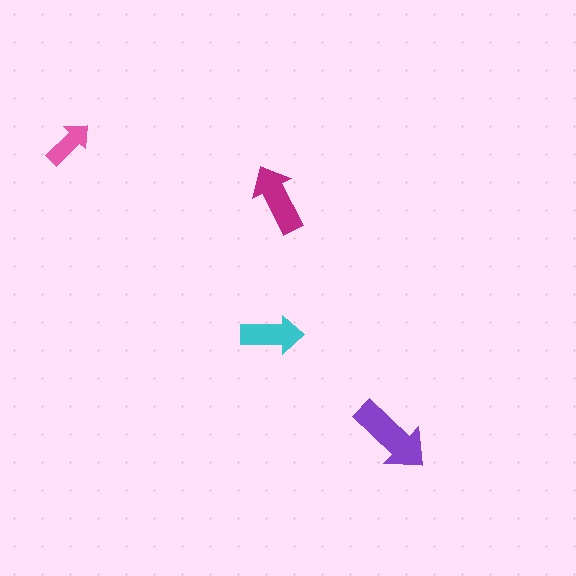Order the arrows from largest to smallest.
the purple one, the magenta one, the cyan one, the pink one.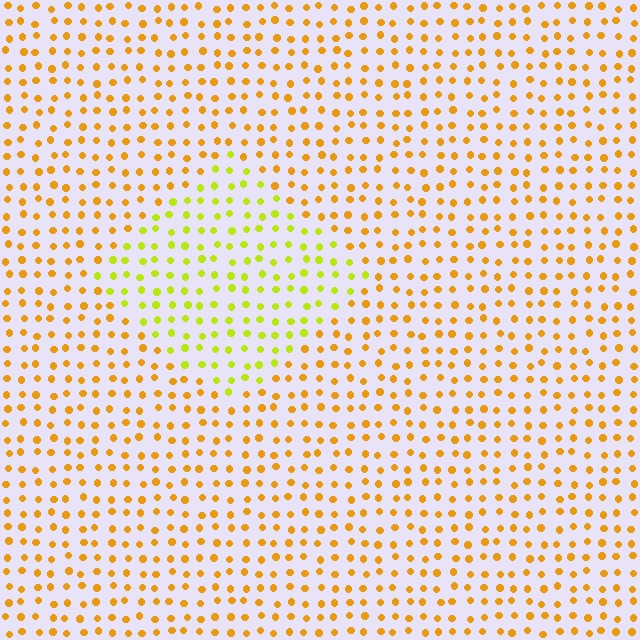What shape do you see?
I see a diamond.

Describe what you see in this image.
The image is filled with small orange elements in a uniform arrangement. A diamond-shaped region is visible where the elements are tinted to a slightly different hue, forming a subtle color boundary.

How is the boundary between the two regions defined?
The boundary is defined purely by a slight shift in hue (about 35 degrees). Spacing, size, and orientation are identical on both sides.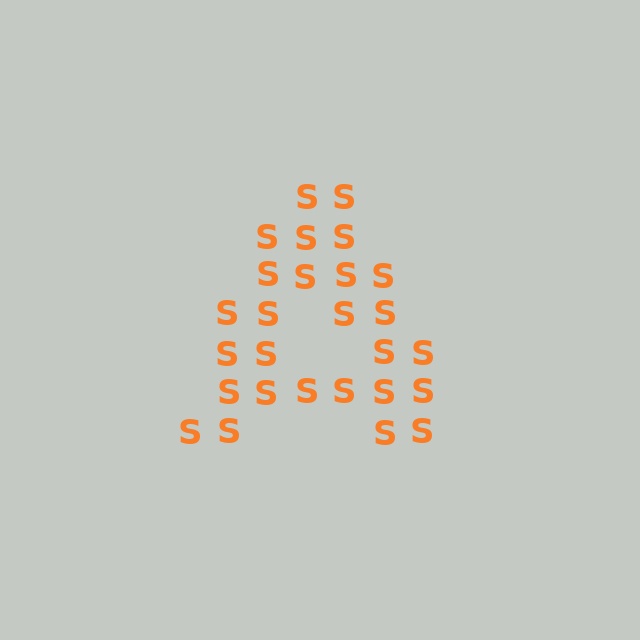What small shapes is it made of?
It is made of small letter S's.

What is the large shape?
The large shape is the letter A.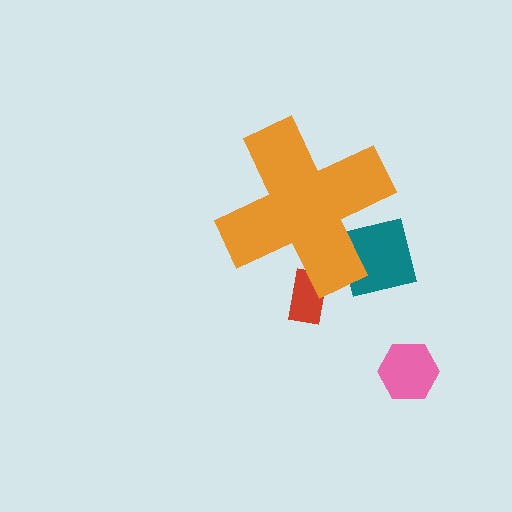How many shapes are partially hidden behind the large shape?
2 shapes are partially hidden.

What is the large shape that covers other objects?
An orange cross.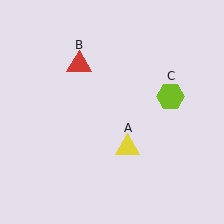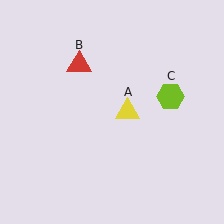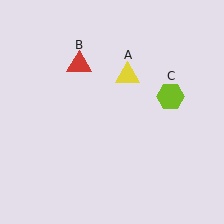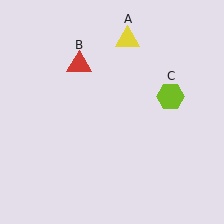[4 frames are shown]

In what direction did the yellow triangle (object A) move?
The yellow triangle (object A) moved up.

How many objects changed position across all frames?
1 object changed position: yellow triangle (object A).